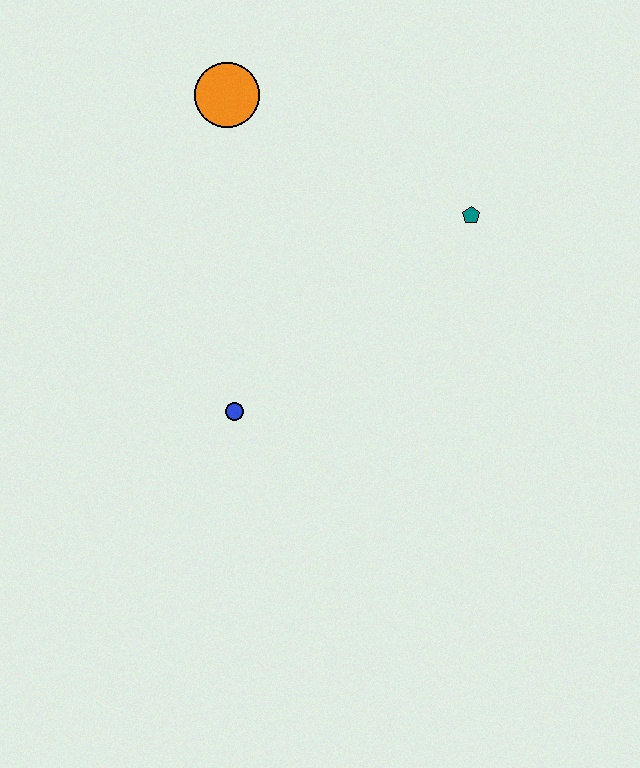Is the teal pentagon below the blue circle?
No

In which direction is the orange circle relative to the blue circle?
The orange circle is above the blue circle.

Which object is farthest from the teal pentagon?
The blue circle is farthest from the teal pentagon.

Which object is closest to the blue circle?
The teal pentagon is closest to the blue circle.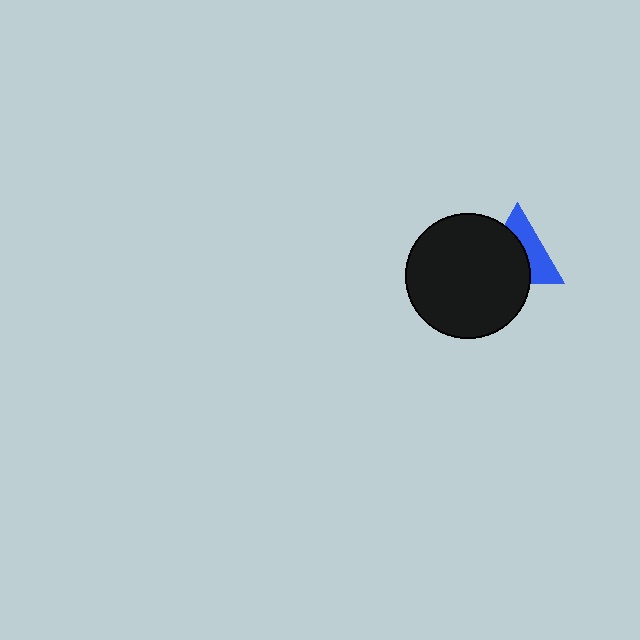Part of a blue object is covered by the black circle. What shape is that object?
It is a triangle.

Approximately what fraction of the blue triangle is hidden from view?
Roughly 56% of the blue triangle is hidden behind the black circle.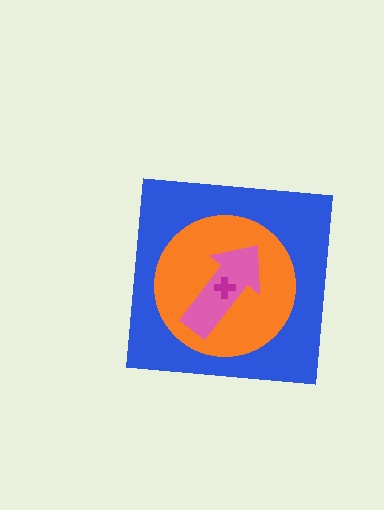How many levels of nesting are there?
4.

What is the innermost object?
The magenta cross.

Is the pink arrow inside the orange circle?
Yes.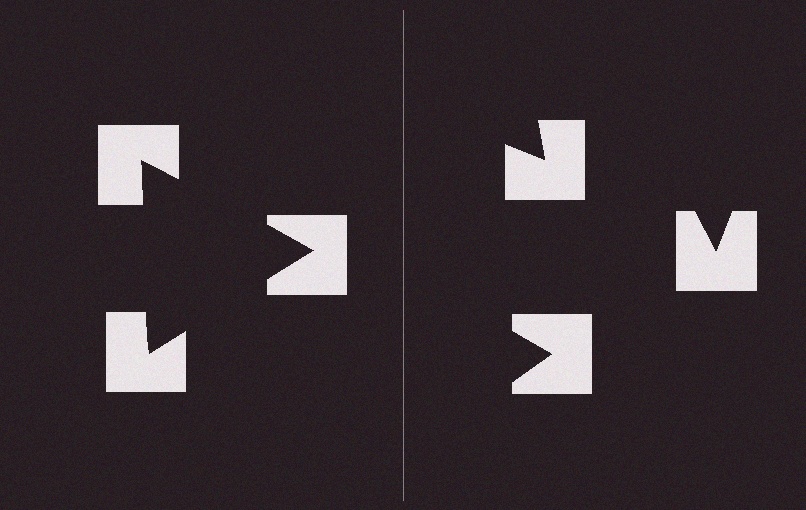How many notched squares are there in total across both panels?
6 — 3 on each side.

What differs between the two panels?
The notched squares are positioned identically on both sides; only the wedge orientations differ. On the left they align to a triangle; on the right they are misaligned.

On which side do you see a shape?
An illusory triangle appears on the left side. On the right side the wedge cuts are rotated, so no coherent shape forms.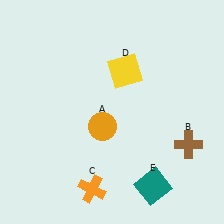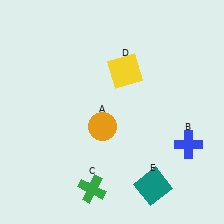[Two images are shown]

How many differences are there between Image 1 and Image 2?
There are 2 differences between the two images.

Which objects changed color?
B changed from brown to blue. C changed from orange to green.